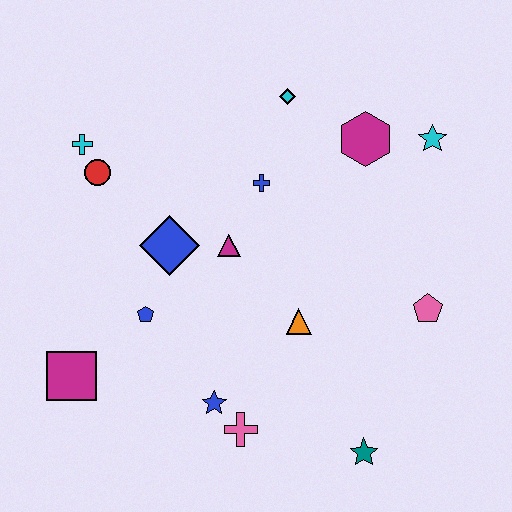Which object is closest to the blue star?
The pink cross is closest to the blue star.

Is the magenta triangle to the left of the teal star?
Yes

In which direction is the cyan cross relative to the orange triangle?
The cyan cross is to the left of the orange triangle.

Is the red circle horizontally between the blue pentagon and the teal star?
No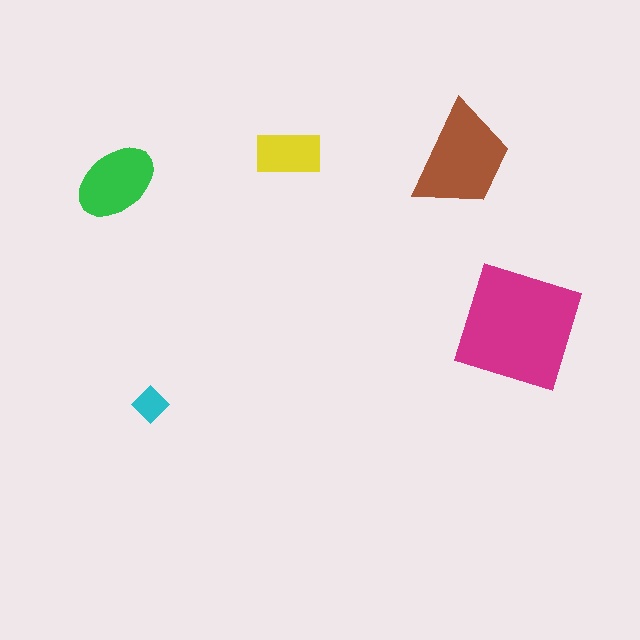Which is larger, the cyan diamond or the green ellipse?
The green ellipse.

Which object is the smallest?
The cyan diamond.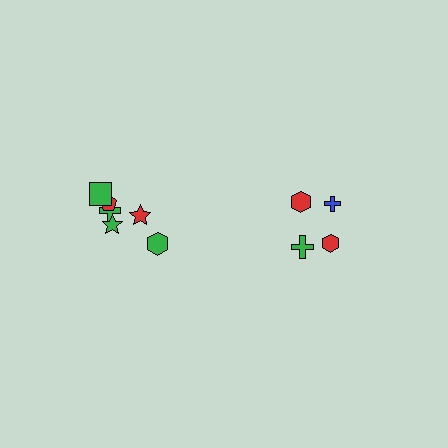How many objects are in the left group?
There are 6 objects.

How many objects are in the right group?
There are 4 objects.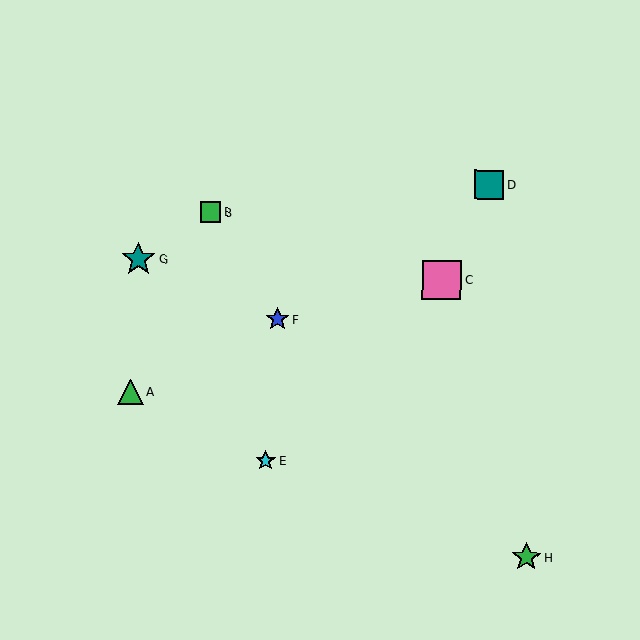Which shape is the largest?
The pink square (labeled C) is the largest.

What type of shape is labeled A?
Shape A is a green triangle.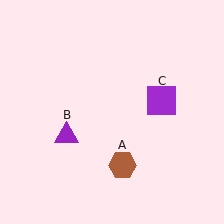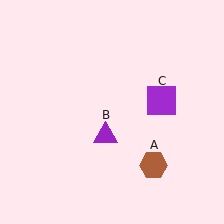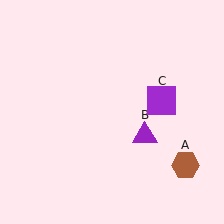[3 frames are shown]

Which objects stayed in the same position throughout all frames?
Purple square (object C) remained stationary.